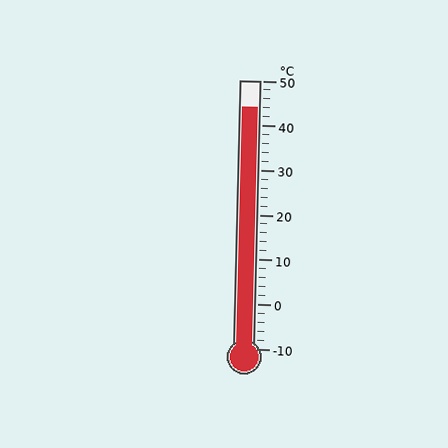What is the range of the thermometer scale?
The thermometer scale ranges from -10°C to 50°C.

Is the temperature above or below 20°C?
The temperature is above 20°C.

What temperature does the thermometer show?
The thermometer shows approximately 44°C.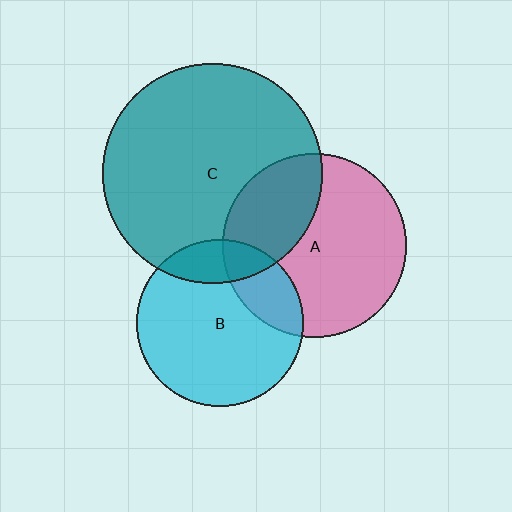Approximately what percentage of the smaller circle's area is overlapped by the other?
Approximately 30%.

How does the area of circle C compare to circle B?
Approximately 1.7 times.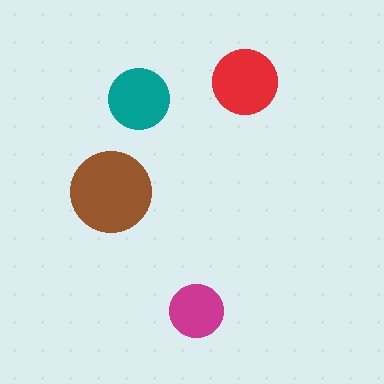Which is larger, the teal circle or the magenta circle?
The teal one.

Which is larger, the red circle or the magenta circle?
The red one.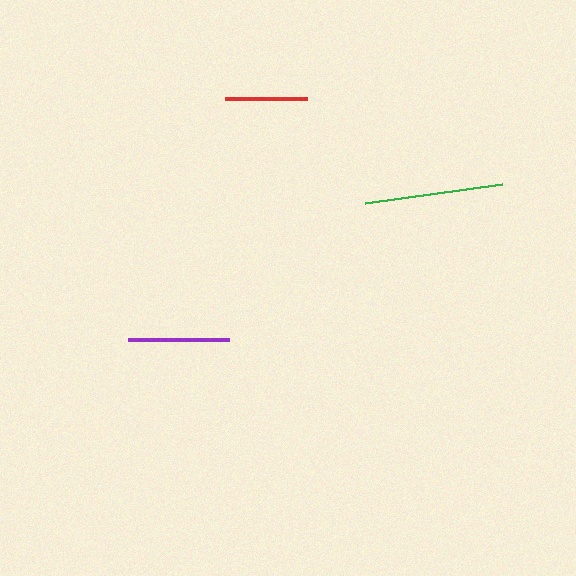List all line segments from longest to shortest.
From longest to shortest: green, purple, red.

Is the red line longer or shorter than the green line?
The green line is longer than the red line.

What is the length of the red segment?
The red segment is approximately 82 pixels long.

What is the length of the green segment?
The green segment is approximately 139 pixels long.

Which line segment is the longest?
The green line is the longest at approximately 139 pixels.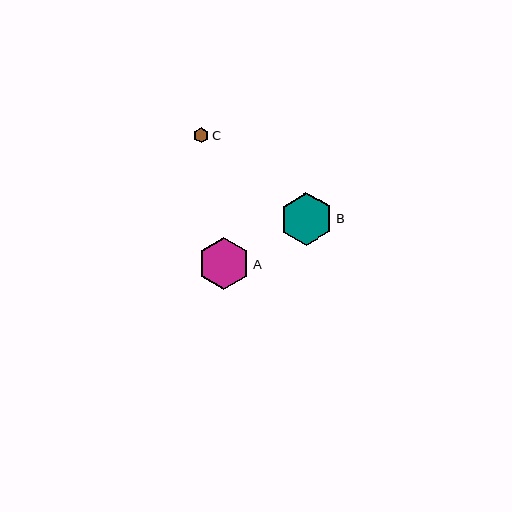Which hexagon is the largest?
Hexagon B is the largest with a size of approximately 53 pixels.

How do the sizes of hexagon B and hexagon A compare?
Hexagon B and hexagon A are approximately the same size.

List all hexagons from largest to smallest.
From largest to smallest: B, A, C.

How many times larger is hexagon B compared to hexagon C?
Hexagon B is approximately 3.5 times the size of hexagon C.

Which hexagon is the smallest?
Hexagon C is the smallest with a size of approximately 15 pixels.